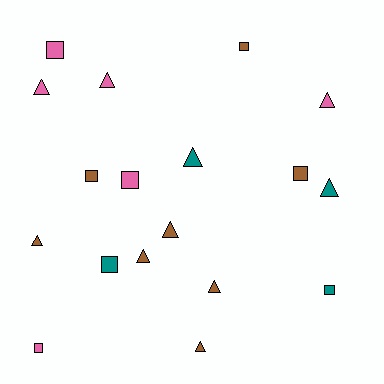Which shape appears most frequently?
Triangle, with 10 objects.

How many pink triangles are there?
There are 3 pink triangles.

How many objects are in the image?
There are 18 objects.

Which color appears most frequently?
Brown, with 8 objects.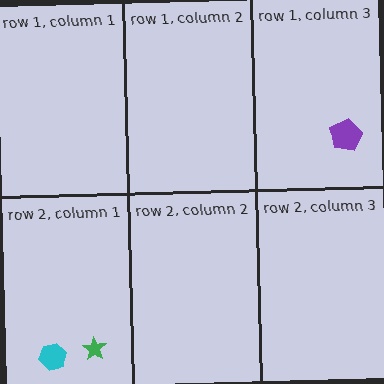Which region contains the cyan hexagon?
The row 2, column 1 region.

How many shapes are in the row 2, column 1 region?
2.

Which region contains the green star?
The row 2, column 1 region.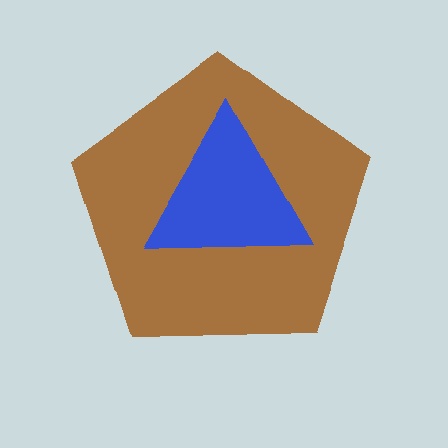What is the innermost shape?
The blue triangle.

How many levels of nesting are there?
2.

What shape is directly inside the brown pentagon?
The blue triangle.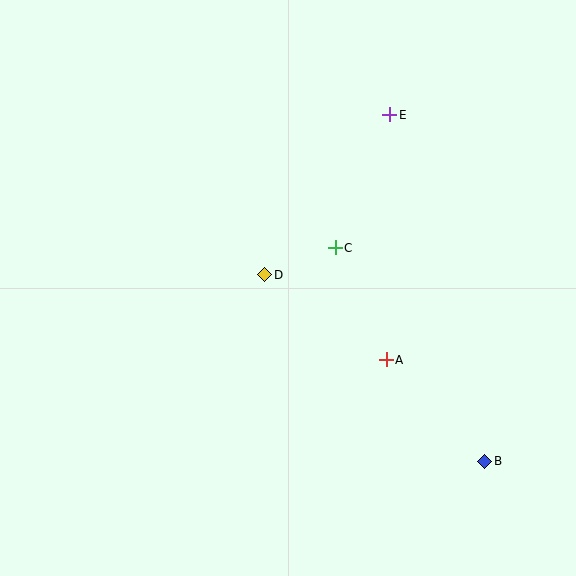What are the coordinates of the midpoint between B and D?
The midpoint between B and D is at (375, 368).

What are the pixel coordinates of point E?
Point E is at (390, 115).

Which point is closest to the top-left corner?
Point D is closest to the top-left corner.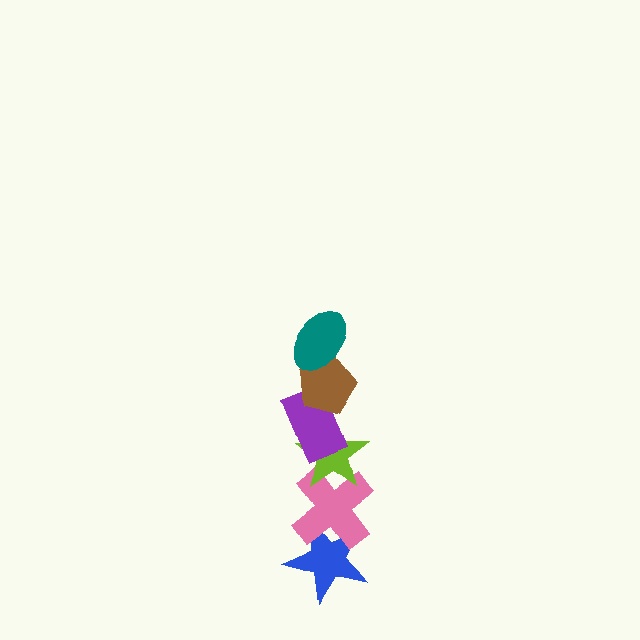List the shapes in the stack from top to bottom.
From top to bottom: the teal ellipse, the brown pentagon, the purple rectangle, the lime star, the pink cross, the blue star.